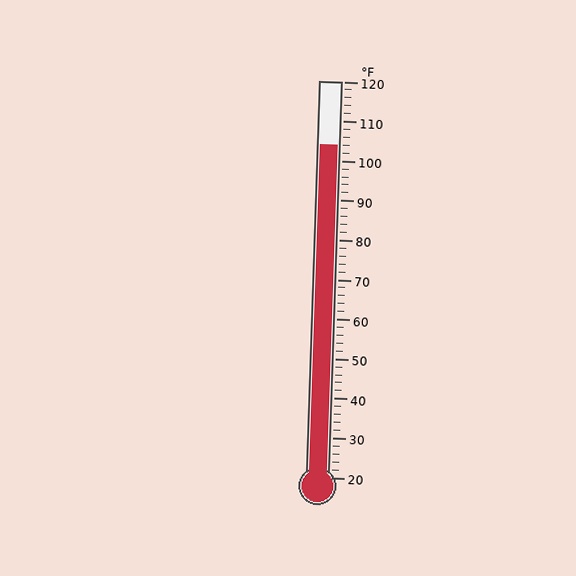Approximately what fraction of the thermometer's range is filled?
The thermometer is filled to approximately 85% of its range.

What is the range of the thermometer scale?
The thermometer scale ranges from 20°F to 120°F.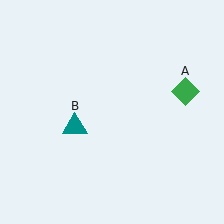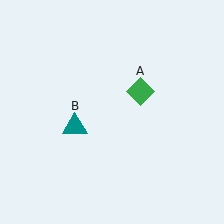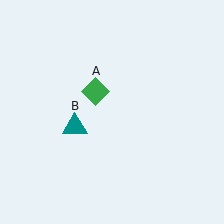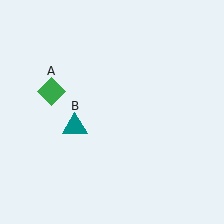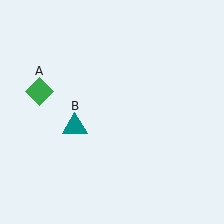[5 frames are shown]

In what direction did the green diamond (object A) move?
The green diamond (object A) moved left.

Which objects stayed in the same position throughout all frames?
Teal triangle (object B) remained stationary.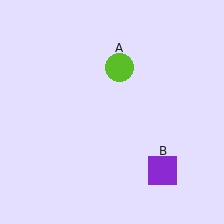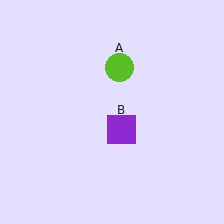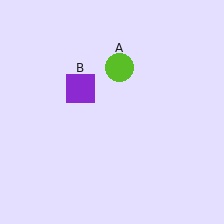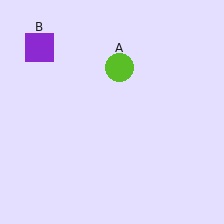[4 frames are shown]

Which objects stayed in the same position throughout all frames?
Lime circle (object A) remained stationary.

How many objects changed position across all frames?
1 object changed position: purple square (object B).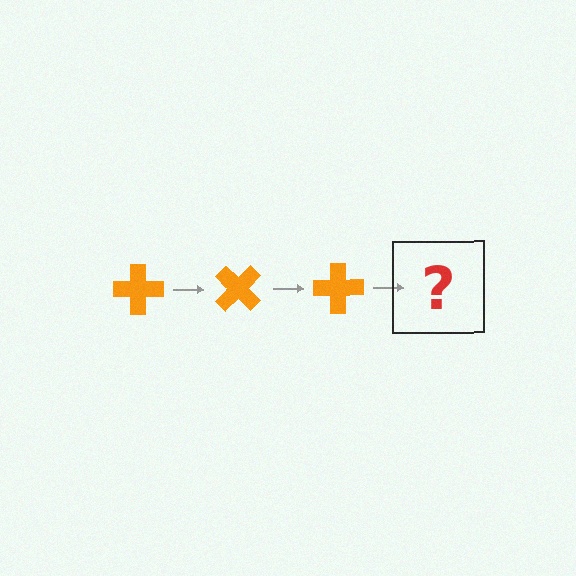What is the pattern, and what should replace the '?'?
The pattern is that the cross rotates 45 degrees each step. The '?' should be an orange cross rotated 135 degrees.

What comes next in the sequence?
The next element should be an orange cross rotated 135 degrees.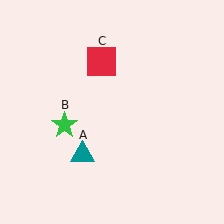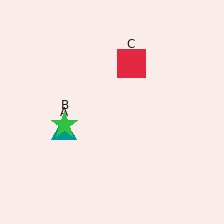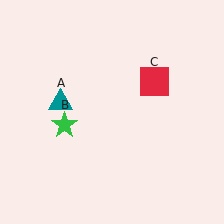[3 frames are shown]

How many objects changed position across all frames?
2 objects changed position: teal triangle (object A), red square (object C).